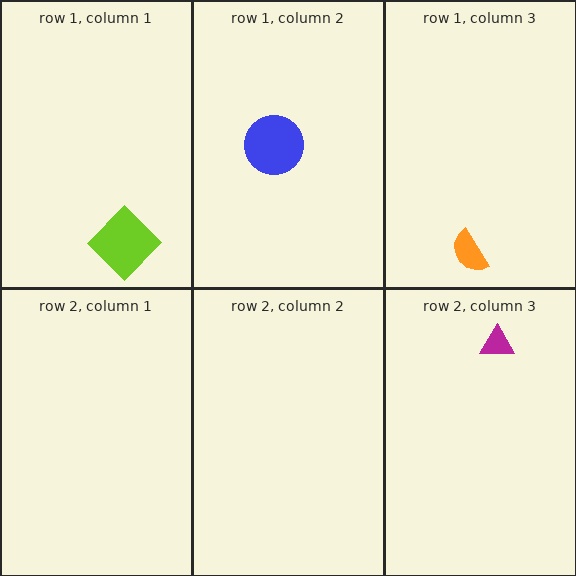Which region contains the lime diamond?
The row 1, column 1 region.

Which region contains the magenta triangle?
The row 2, column 3 region.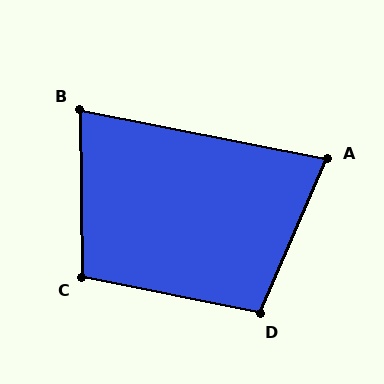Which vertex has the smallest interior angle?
A, at approximately 78 degrees.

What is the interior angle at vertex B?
Approximately 78 degrees (acute).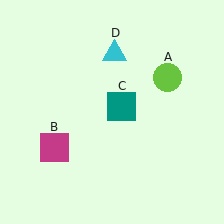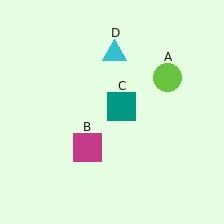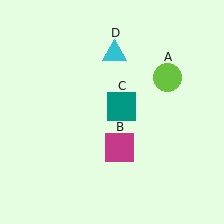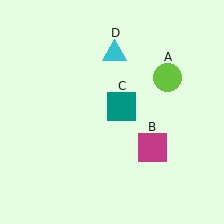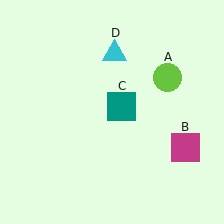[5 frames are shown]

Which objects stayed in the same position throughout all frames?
Lime circle (object A) and teal square (object C) and cyan triangle (object D) remained stationary.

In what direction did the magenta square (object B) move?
The magenta square (object B) moved right.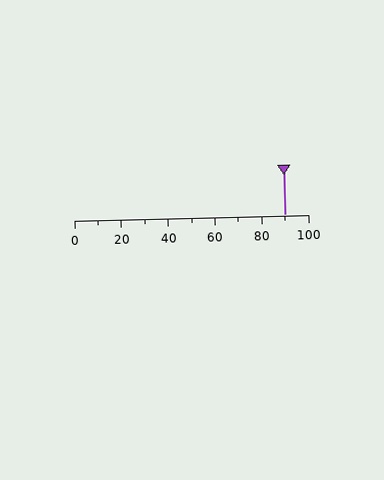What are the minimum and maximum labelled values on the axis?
The axis runs from 0 to 100.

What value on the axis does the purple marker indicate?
The marker indicates approximately 90.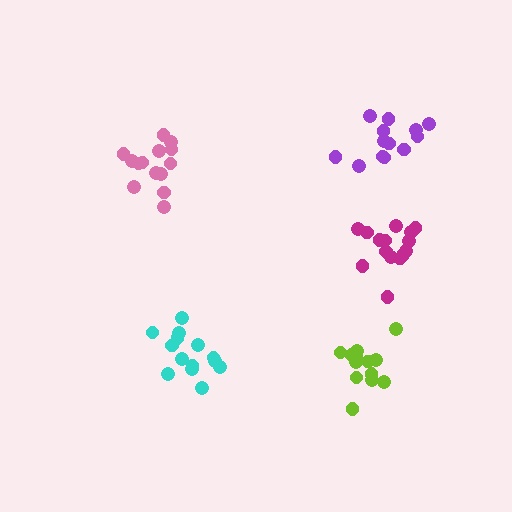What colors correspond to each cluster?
The clusters are colored: lime, pink, cyan, magenta, purple.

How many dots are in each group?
Group 1: 13 dots, Group 2: 14 dots, Group 3: 14 dots, Group 4: 15 dots, Group 5: 13 dots (69 total).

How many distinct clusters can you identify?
There are 5 distinct clusters.